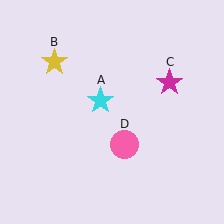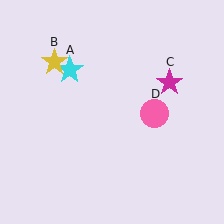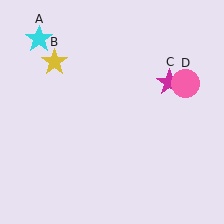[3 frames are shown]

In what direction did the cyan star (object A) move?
The cyan star (object A) moved up and to the left.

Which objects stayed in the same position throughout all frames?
Yellow star (object B) and magenta star (object C) remained stationary.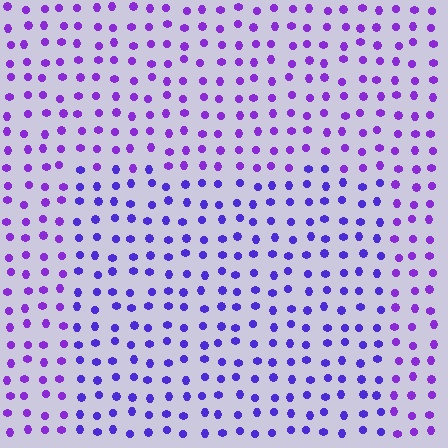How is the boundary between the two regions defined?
The boundary is defined purely by a slight shift in hue (about 22 degrees). Spacing, size, and orientation are identical on both sides.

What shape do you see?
I see a rectangle.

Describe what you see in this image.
The image is filled with small purple elements in a uniform arrangement. A rectangle-shaped region is visible where the elements are tinted to a slightly different hue, forming a subtle color boundary.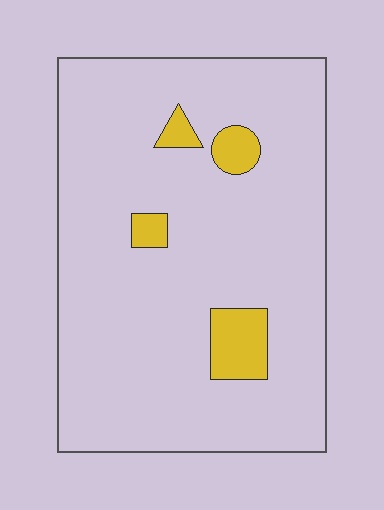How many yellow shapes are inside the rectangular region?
4.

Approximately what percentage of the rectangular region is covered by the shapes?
Approximately 10%.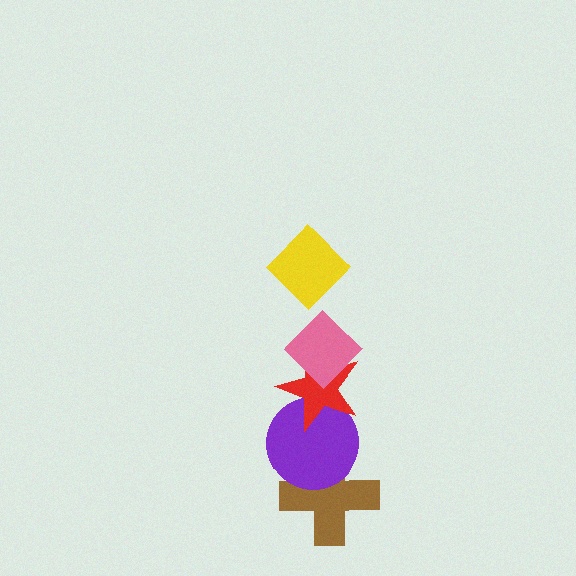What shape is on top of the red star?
The pink diamond is on top of the red star.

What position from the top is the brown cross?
The brown cross is 5th from the top.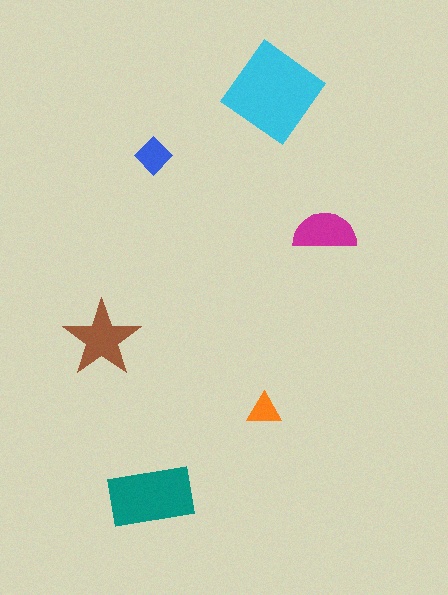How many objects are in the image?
There are 6 objects in the image.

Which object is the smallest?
The orange triangle.